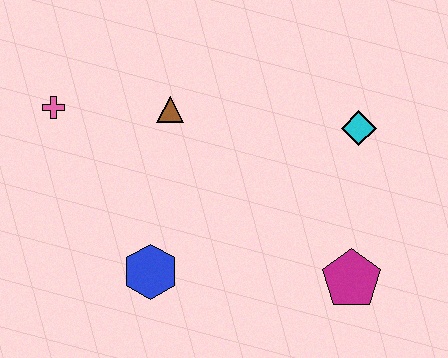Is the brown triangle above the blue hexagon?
Yes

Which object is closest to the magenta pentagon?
The cyan diamond is closest to the magenta pentagon.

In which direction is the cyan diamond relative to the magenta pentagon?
The cyan diamond is above the magenta pentagon.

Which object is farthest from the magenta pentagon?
The pink cross is farthest from the magenta pentagon.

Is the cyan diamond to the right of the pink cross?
Yes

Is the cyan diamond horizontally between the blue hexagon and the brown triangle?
No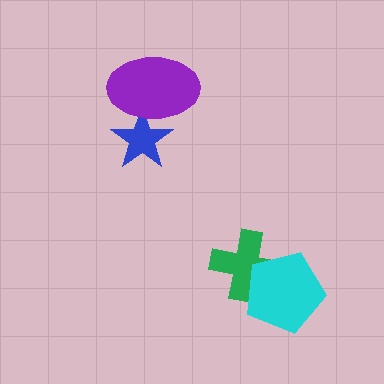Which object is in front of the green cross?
The cyan pentagon is in front of the green cross.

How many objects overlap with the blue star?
1 object overlaps with the blue star.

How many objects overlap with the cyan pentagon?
1 object overlaps with the cyan pentagon.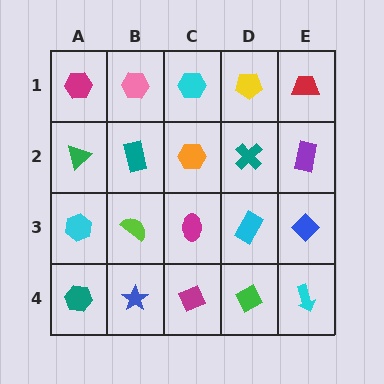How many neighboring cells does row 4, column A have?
2.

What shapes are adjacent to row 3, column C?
An orange hexagon (row 2, column C), a magenta diamond (row 4, column C), a lime semicircle (row 3, column B), a cyan rectangle (row 3, column D).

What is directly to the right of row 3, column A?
A lime semicircle.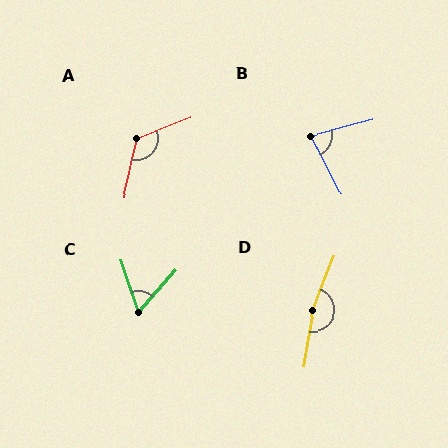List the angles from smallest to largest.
C (59°), B (77°), A (124°), D (167°).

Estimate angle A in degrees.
Approximately 124 degrees.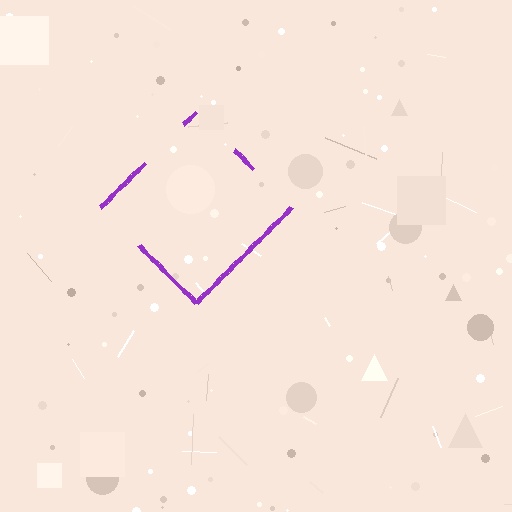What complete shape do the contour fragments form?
The contour fragments form a diamond.